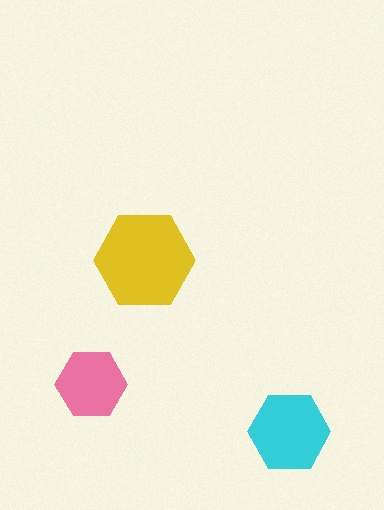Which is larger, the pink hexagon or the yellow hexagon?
The yellow one.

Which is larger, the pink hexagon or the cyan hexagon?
The cyan one.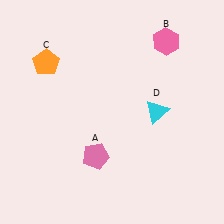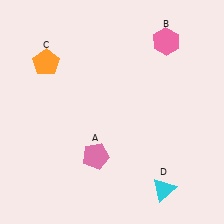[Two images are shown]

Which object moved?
The cyan triangle (D) moved down.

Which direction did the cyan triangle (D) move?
The cyan triangle (D) moved down.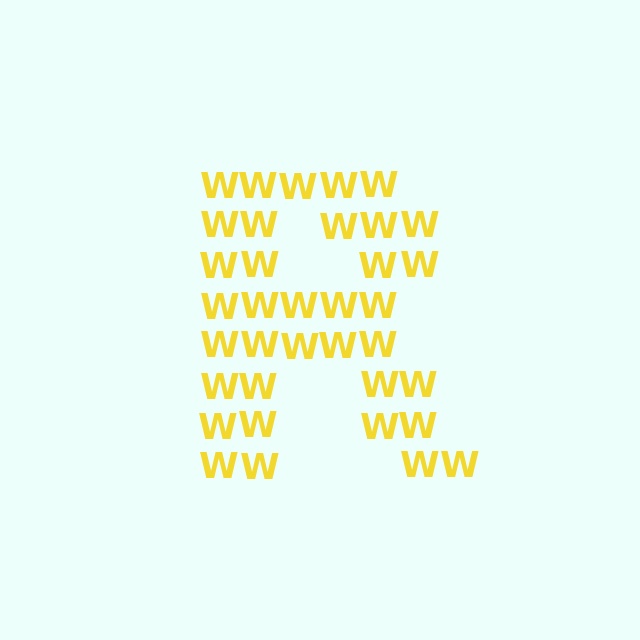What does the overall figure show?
The overall figure shows the letter R.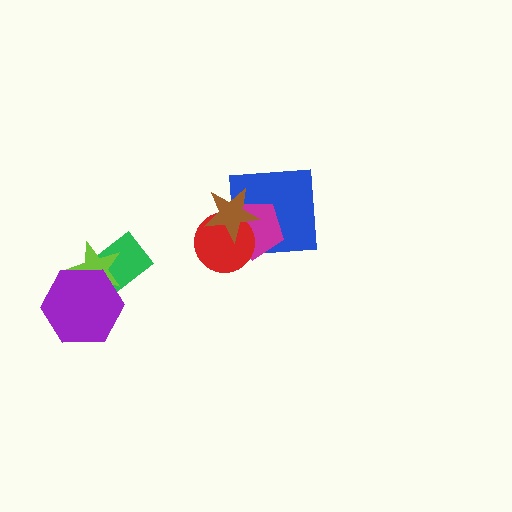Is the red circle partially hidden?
Yes, it is partially covered by another shape.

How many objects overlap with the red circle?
3 objects overlap with the red circle.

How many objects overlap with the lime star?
2 objects overlap with the lime star.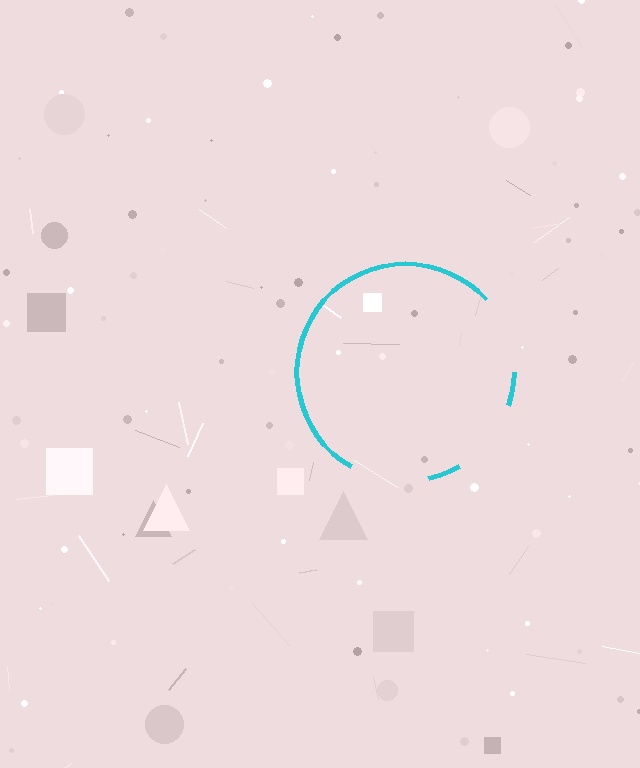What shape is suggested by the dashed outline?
The dashed outline suggests a circle.